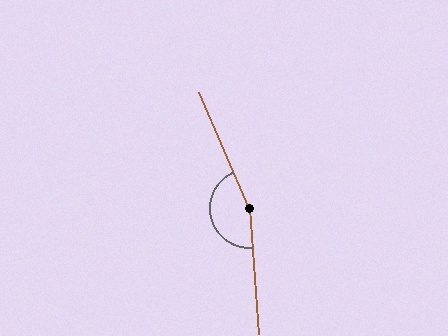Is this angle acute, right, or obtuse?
It is obtuse.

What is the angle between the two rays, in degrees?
Approximately 160 degrees.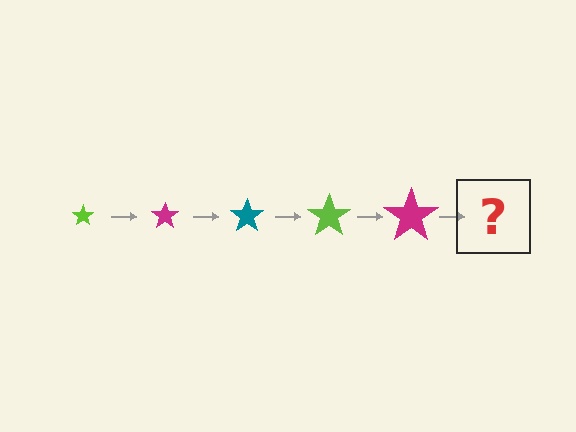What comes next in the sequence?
The next element should be a teal star, larger than the previous one.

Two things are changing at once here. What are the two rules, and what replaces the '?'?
The two rules are that the star grows larger each step and the color cycles through lime, magenta, and teal. The '?' should be a teal star, larger than the previous one.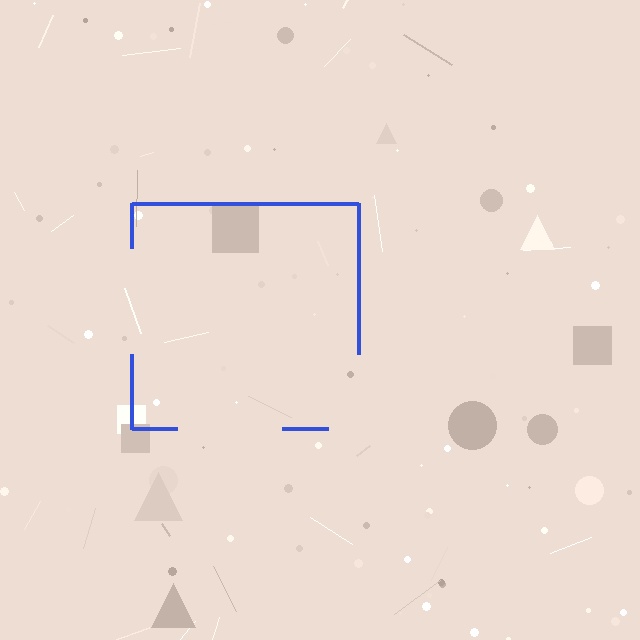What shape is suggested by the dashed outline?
The dashed outline suggests a square.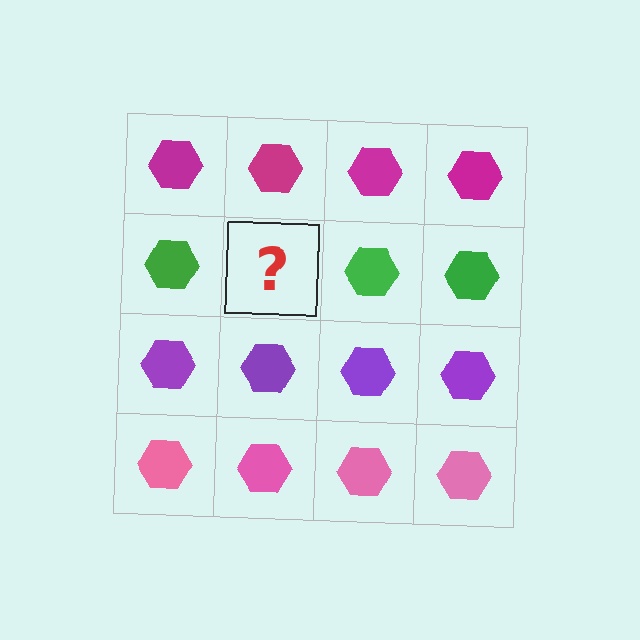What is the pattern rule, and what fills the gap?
The rule is that each row has a consistent color. The gap should be filled with a green hexagon.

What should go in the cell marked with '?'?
The missing cell should contain a green hexagon.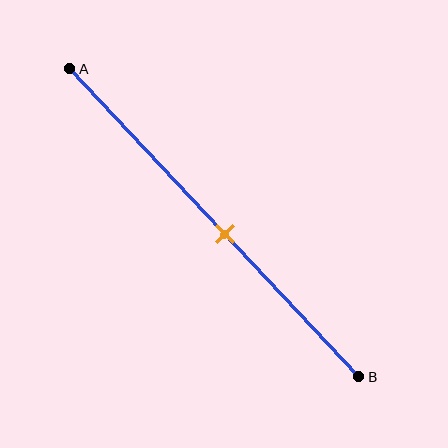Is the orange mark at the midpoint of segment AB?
No, the mark is at about 55% from A, not at the 50% midpoint.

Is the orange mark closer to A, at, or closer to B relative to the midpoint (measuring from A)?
The orange mark is closer to point B than the midpoint of segment AB.